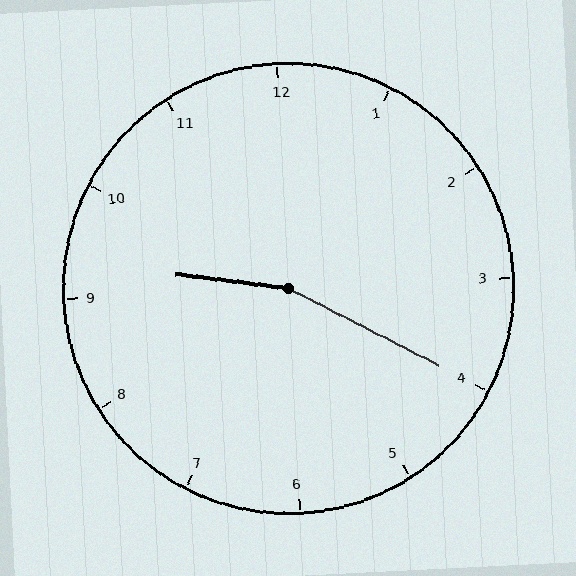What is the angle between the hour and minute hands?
Approximately 160 degrees.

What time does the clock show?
9:20.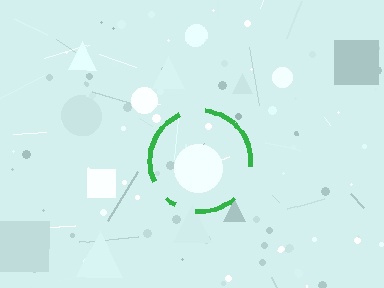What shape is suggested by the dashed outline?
The dashed outline suggests a circle.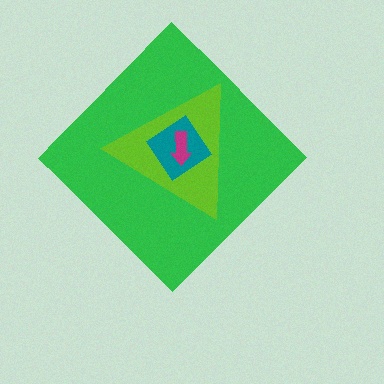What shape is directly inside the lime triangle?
The teal diamond.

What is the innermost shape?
The magenta arrow.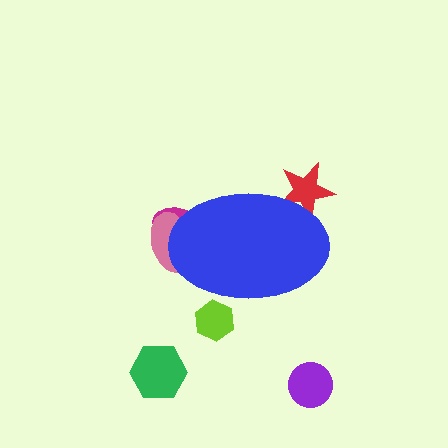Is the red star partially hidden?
Yes, the red star is partially hidden behind the blue ellipse.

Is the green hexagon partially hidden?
No, the green hexagon is fully visible.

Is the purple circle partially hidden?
No, the purple circle is fully visible.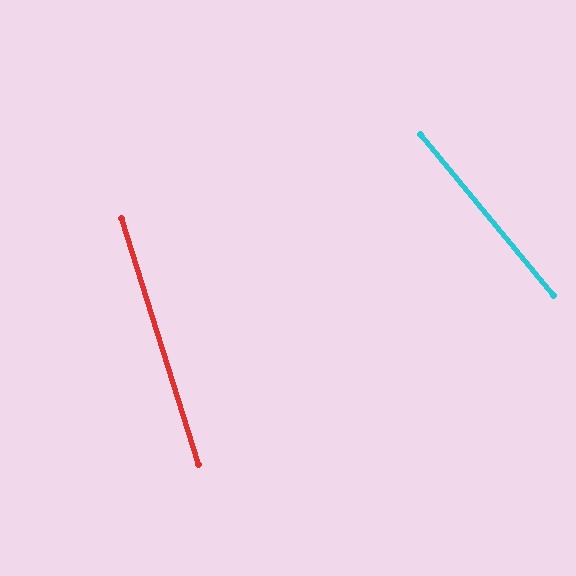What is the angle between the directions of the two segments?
Approximately 22 degrees.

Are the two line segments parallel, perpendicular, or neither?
Neither parallel nor perpendicular — they differ by about 22°.